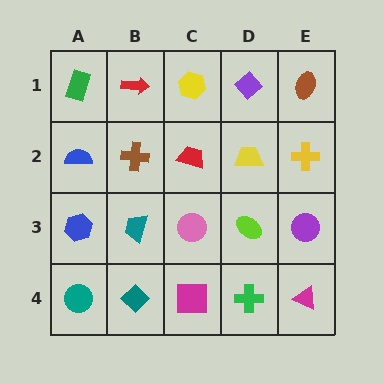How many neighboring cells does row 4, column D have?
3.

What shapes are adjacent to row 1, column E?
A yellow cross (row 2, column E), a purple diamond (row 1, column D).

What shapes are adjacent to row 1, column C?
A red trapezoid (row 2, column C), a red arrow (row 1, column B), a purple diamond (row 1, column D).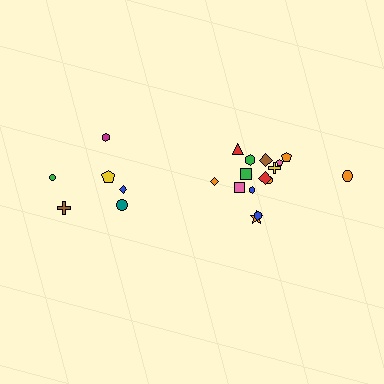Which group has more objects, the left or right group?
The right group.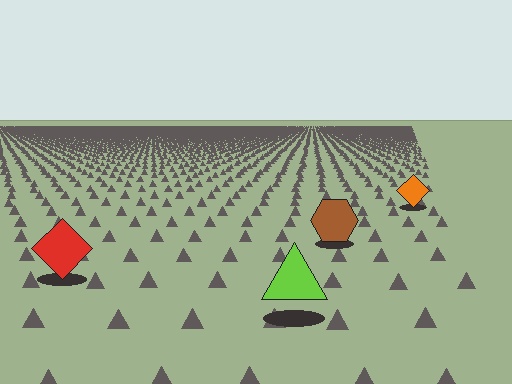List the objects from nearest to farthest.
From nearest to farthest: the lime triangle, the red diamond, the brown hexagon, the orange diamond.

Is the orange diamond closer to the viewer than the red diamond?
No. The red diamond is closer — you can tell from the texture gradient: the ground texture is coarser near it.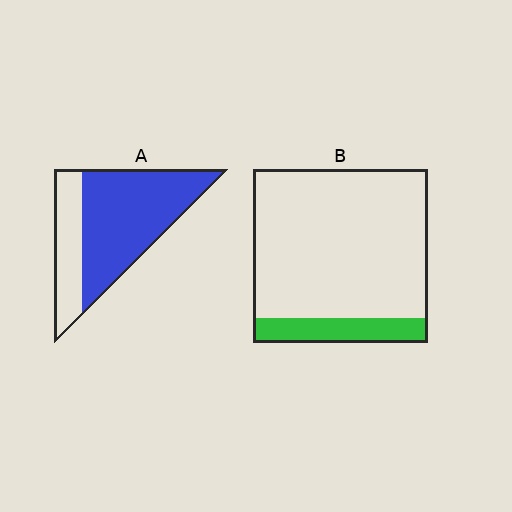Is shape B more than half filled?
No.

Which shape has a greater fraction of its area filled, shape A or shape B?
Shape A.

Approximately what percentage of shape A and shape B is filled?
A is approximately 70% and B is approximately 15%.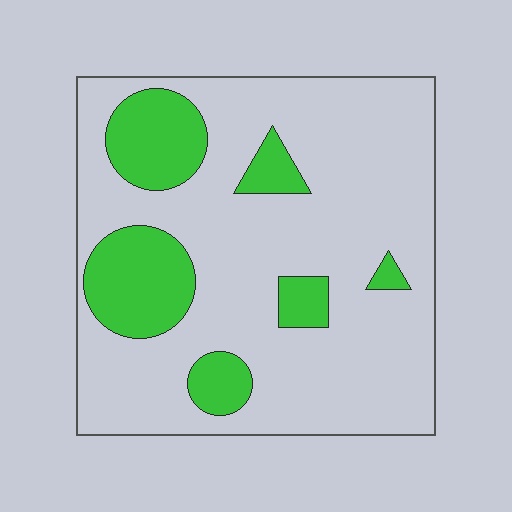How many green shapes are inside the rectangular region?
6.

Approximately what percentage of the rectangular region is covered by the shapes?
Approximately 20%.